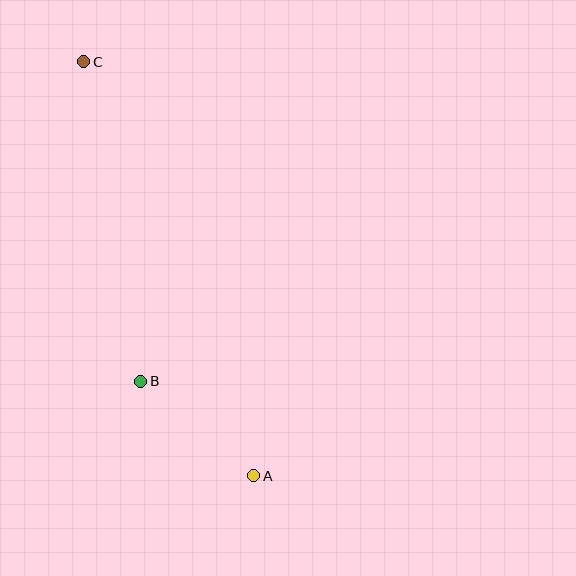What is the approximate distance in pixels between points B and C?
The distance between B and C is approximately 325 pixels.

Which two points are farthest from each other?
Points A and C are farthest from each other.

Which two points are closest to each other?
Points A and B are closest to each other.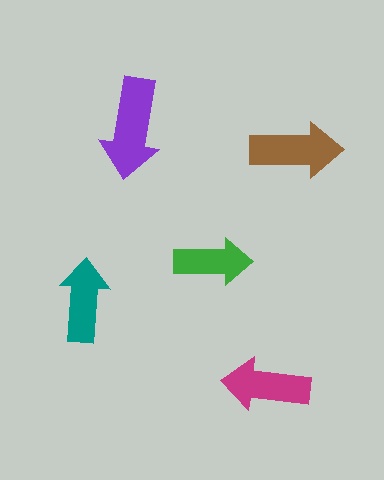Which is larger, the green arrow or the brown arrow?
The brown one.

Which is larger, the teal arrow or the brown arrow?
The brown one.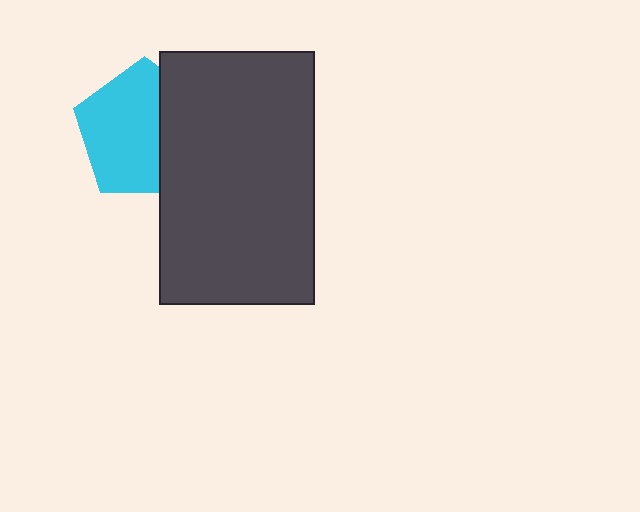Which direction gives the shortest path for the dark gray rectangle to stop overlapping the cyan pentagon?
Moving right gives the shortest separation.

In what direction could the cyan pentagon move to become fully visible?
The cyan pentagon could move left. That would shift it out from behind the dark gray rectangle entirely.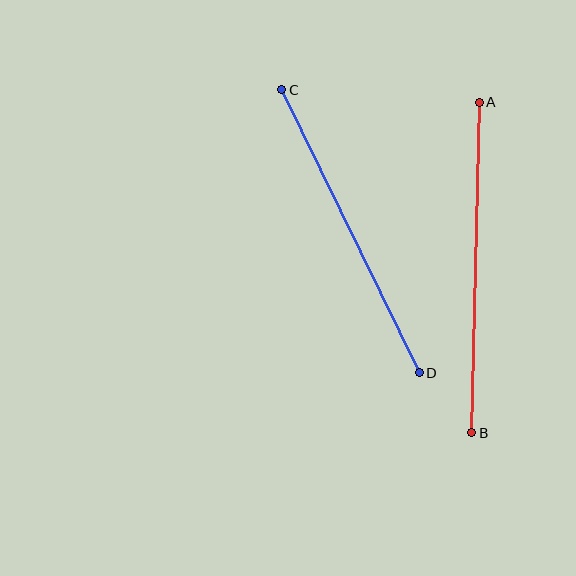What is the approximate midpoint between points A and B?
The midpoint is at approximately (475, 267) pixels.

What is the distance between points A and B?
The distance is approximately 331 pixels.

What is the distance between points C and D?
The distance is approximately 315 pixels.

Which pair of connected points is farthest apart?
Points A and B are farthest apart.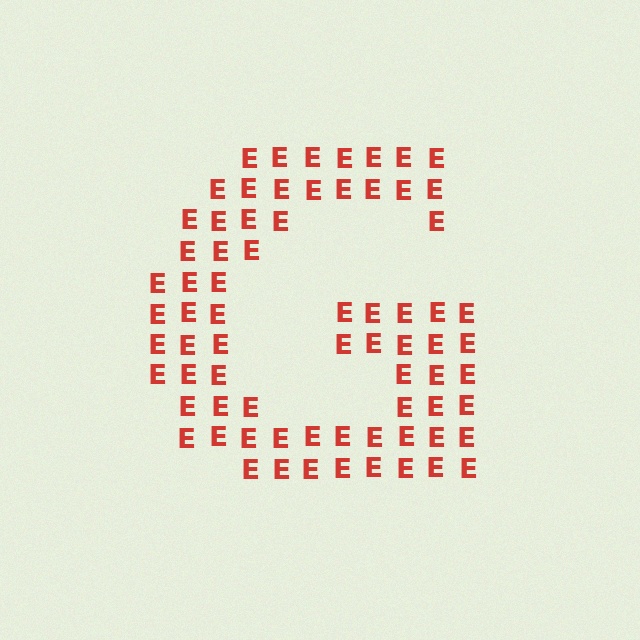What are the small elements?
The small elements are letter E's.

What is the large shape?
The large shape is the letter G.